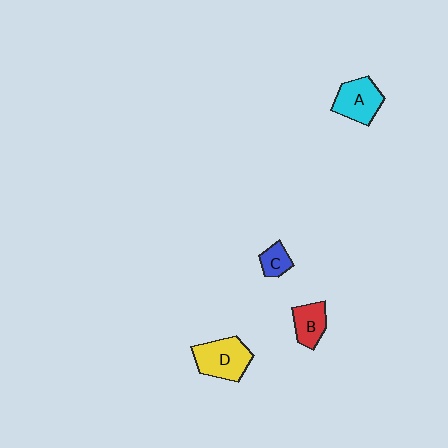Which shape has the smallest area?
Shape C (blue).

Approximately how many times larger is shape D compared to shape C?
Approximately 2.3 times.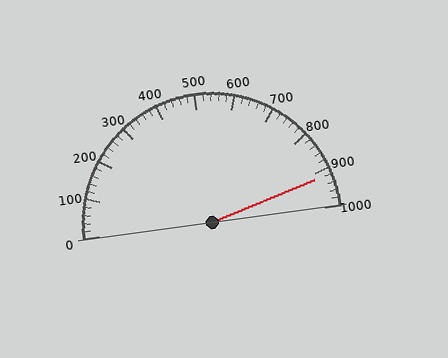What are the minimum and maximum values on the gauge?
The gauge ranges from 0 to 1000.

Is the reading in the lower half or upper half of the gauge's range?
The reading is in the upper half of the range (0 to 1000).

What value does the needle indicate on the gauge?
The needle indicates approximately 920.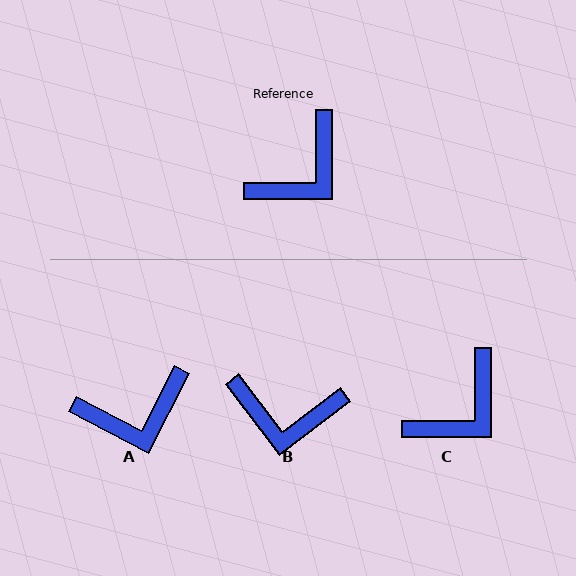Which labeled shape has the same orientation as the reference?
C.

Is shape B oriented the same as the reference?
No, it is off by about 53 degrees.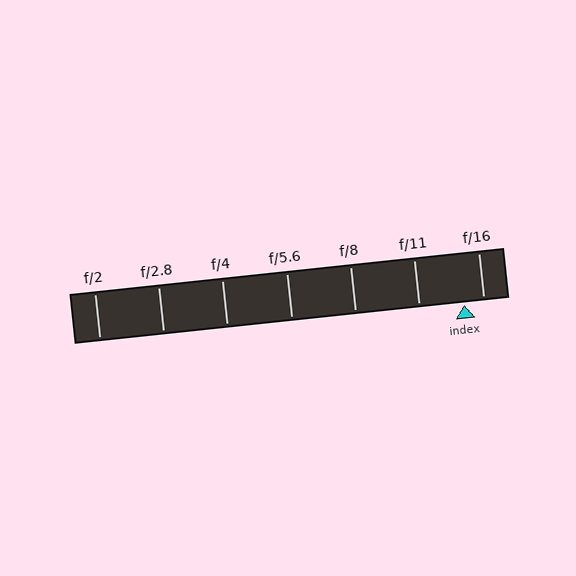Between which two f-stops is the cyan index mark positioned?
The index mark is between f/11 and f/16.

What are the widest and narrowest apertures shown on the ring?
The widest aperture shown is f/2 and the narrowest is f/16.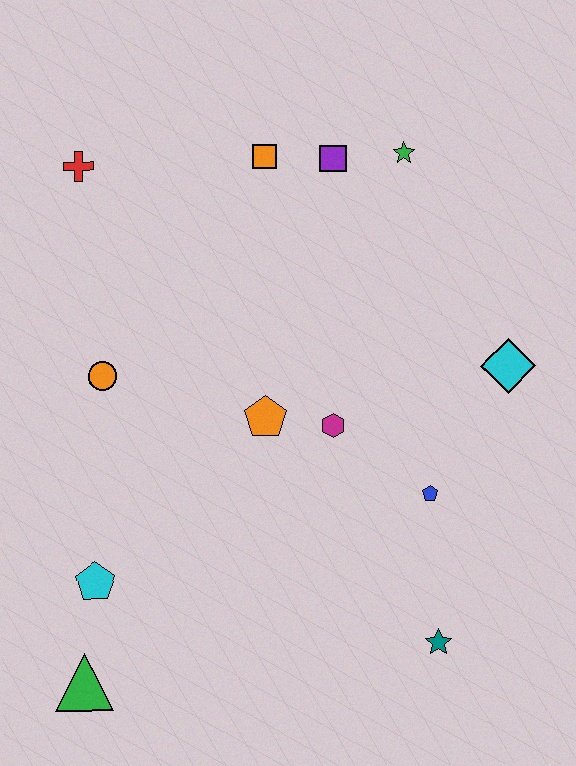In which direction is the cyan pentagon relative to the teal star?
The cyan pentagon is to the left of the teal star.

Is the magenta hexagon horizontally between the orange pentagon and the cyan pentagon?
No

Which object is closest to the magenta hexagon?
The orange pentagon is closest to the magenta hexagon.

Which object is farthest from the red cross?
The teal star is farthest from the red cross.